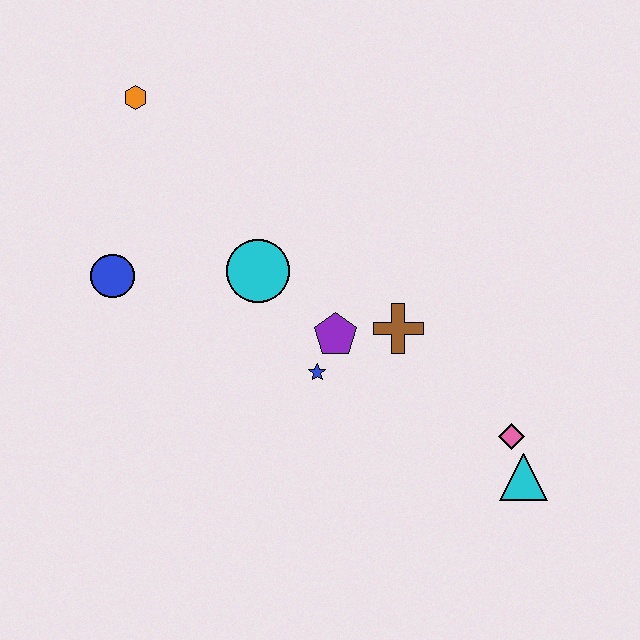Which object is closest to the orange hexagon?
The blue circle is closest to the orange hexagon.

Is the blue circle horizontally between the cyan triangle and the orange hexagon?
No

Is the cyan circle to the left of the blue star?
Yes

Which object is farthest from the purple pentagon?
The orange hexagon is farthest from the purple pentagon.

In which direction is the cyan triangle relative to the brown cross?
The cyan triangle is below the brown cross.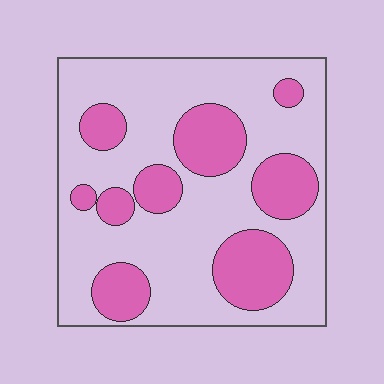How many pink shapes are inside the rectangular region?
9.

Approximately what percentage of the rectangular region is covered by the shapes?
Approximately 30%.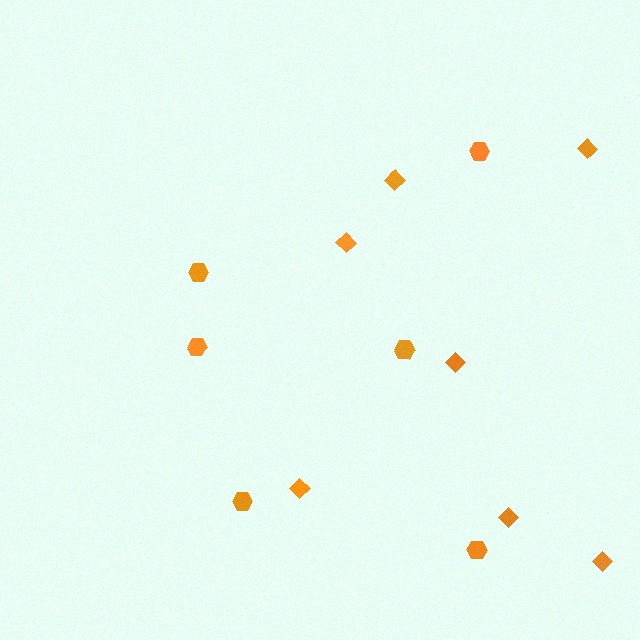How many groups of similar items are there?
There are 2 groups: one group of diamonds (7) and one group of hexagons (6).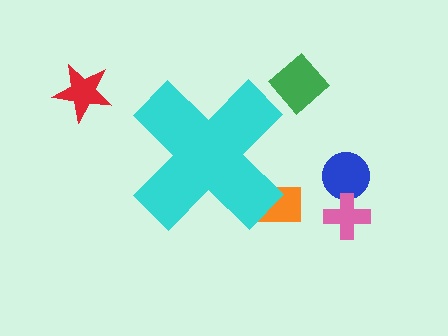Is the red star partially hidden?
No, the red star is fully visible.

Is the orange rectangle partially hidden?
Yes, the orange rectangle is partially hidden behind the cyan cross.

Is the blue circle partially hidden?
No, the blue circle is fully visible.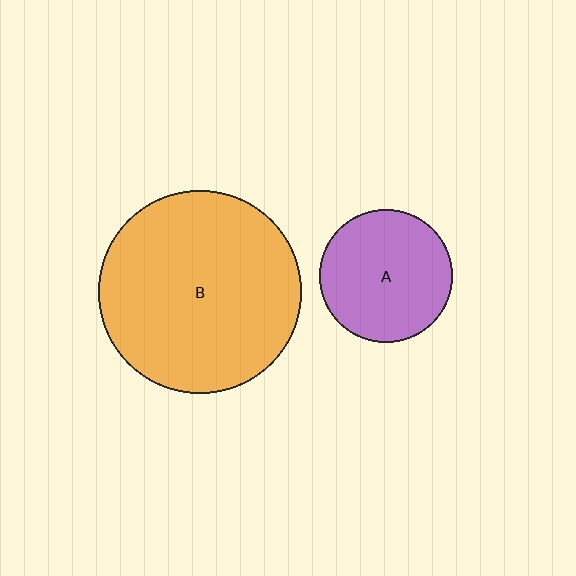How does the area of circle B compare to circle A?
Approximately 2.3 times.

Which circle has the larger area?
Circle B (orange).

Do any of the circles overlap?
No, none of the circles overlap.